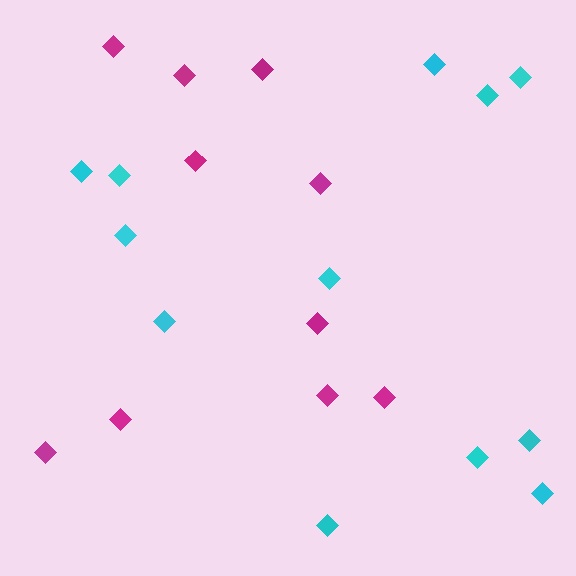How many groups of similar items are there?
There are 2 groups: one group of cyan diamonds (12) and one group of magenta diamonds (10).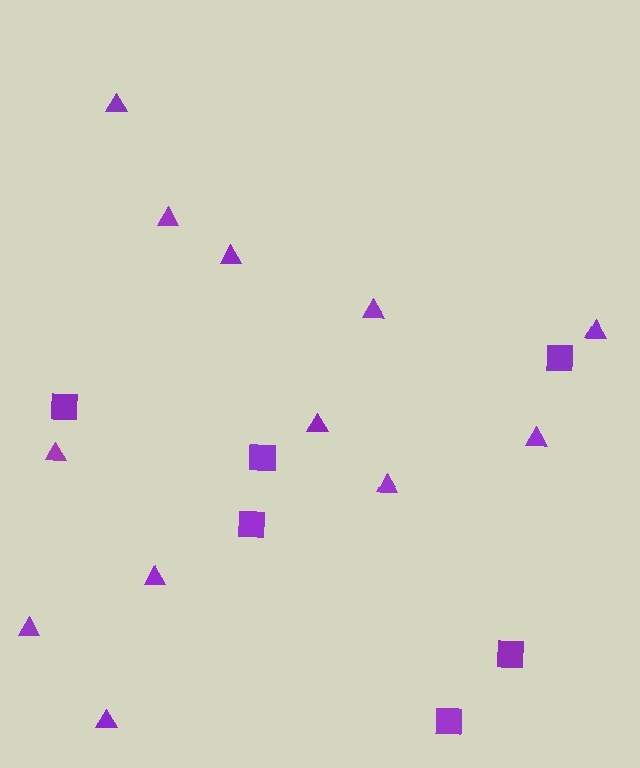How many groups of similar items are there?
There are 2 groups: one group of triangles (12) and one group of squares (6).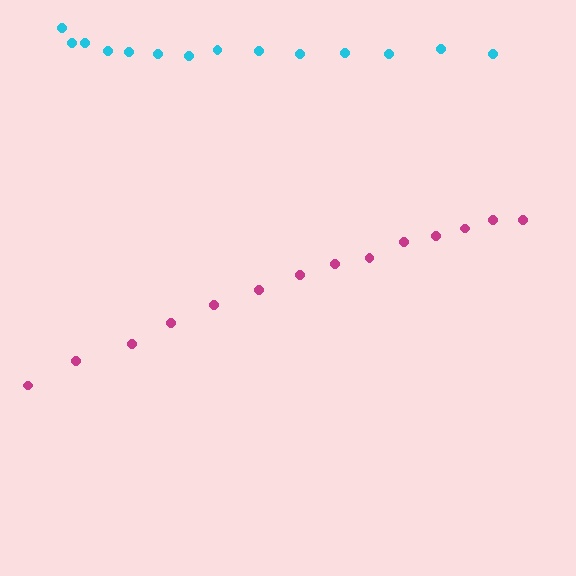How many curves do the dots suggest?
There are 2 distinct paths.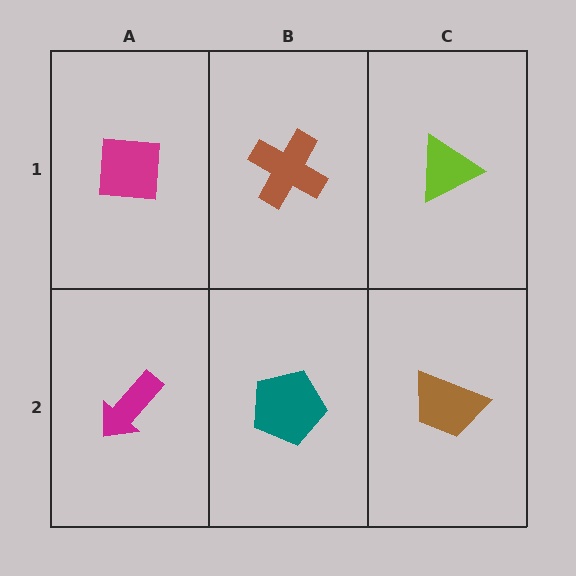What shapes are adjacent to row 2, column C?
A lime triangle (row 1, column C), a teal pentagon (row 2, column B).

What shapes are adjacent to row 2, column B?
A brown cross (row 1, column B), a magenta arrow (row 2, column A), a brown trapezoid (row 2, column C).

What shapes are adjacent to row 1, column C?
A brown trapezoid (row 2, column C), a brown cross (row 1, column B).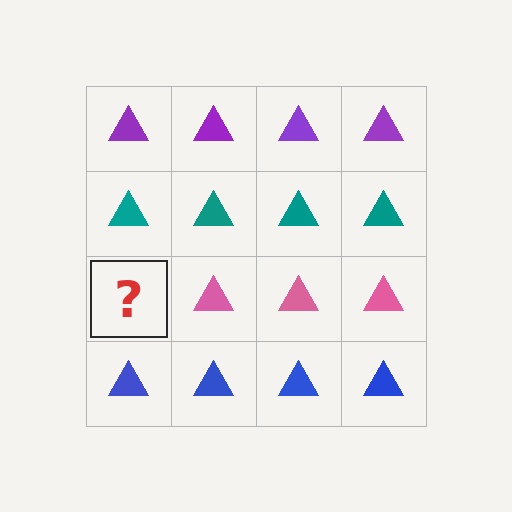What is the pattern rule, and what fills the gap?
The rule is that each row has a consistent color. The gap should be filled with a pink triangle.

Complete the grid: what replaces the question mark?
The question mark should be replaced with a pink triangle.